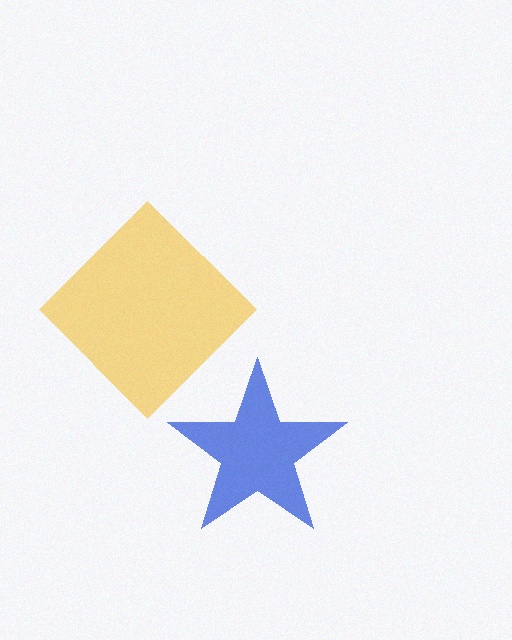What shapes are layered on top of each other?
The layered shapes are: a yellow diamond, a blue star.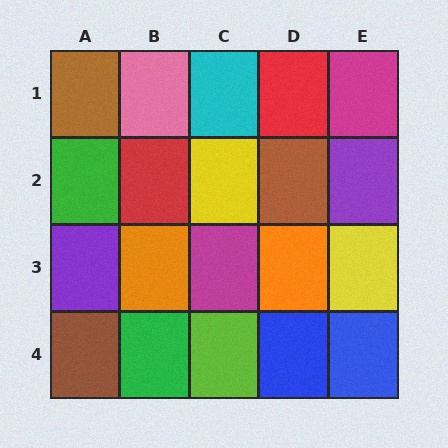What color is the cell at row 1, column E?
Magenta.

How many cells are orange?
2 cells are orange.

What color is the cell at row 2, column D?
Brown.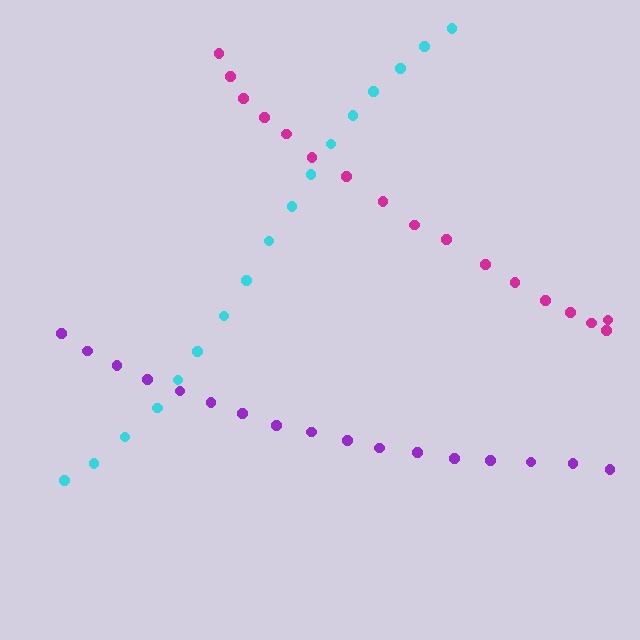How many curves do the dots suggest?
There are 3 distinct paths.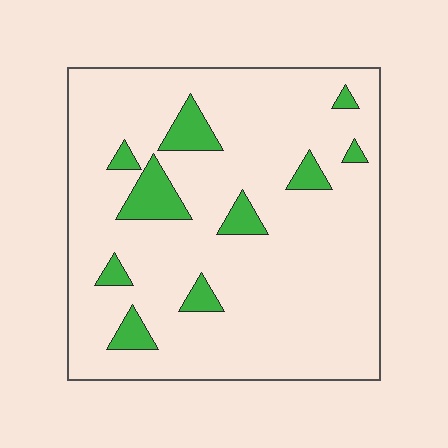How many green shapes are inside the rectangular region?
10.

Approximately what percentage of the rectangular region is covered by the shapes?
Approximately 10%.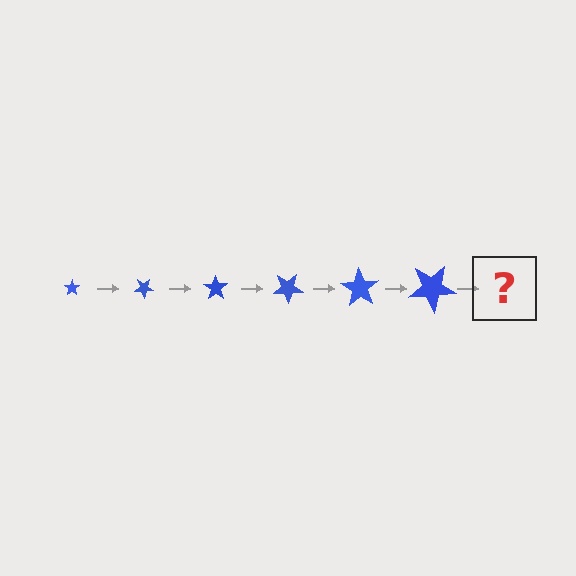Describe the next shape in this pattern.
It should be a star, larger than the previous one and rotated 210 degrees from the start.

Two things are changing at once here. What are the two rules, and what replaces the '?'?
The two rules are that the star grows larger each step and it rotates 35 degrees each step. The '?' should be a star, larger than the previous one and rotated 210 degrees from the start.